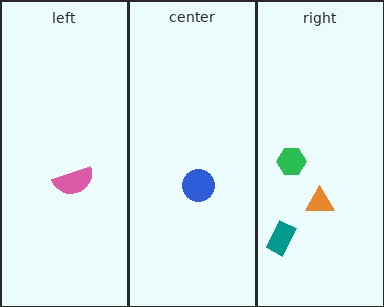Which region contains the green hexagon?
The right region.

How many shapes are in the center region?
1.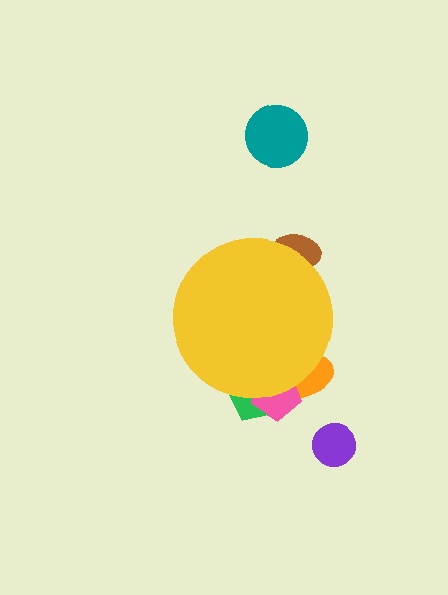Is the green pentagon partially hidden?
Yes, the green pentagon is partially hidden behind the yellow circle.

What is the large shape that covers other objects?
A yellow circle.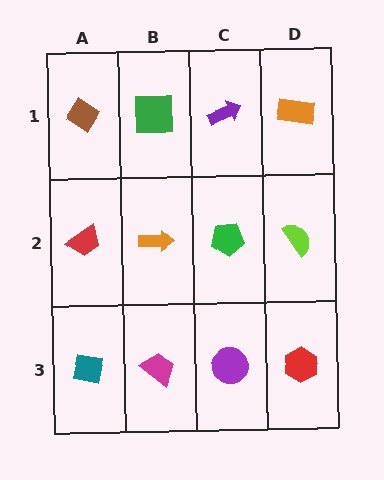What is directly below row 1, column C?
A green pentagon.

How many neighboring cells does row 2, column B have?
4.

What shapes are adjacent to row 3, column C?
A green pentagon (row 2, column C), a magenta trapezoid (row 3, column B), a red hexagon (row 3, column D).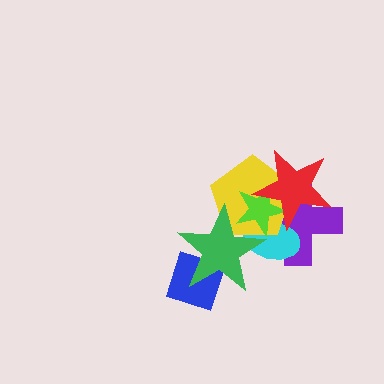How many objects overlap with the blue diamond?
1 object overlaps with the blue diamond.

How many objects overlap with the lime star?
5 objects overlap with the lime star.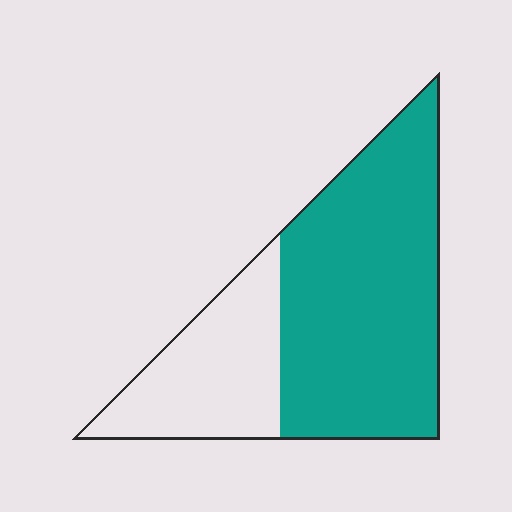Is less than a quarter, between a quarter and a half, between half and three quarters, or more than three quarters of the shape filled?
Between half and three quarters.